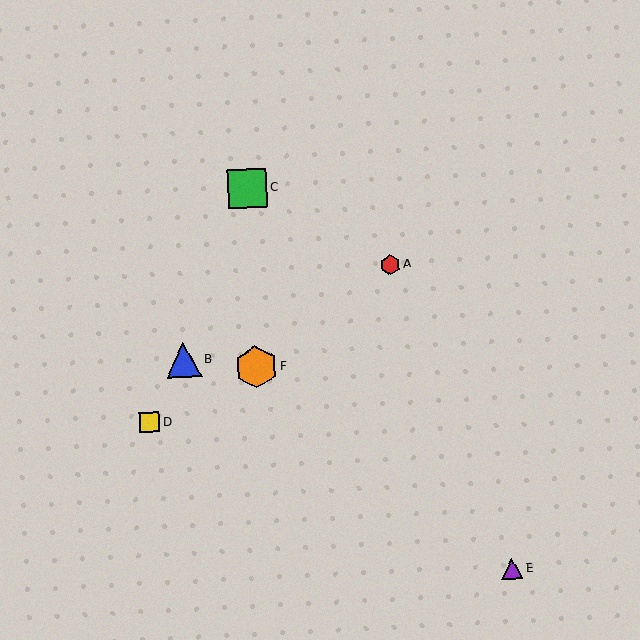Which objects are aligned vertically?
Objects C, F are aligned vertically.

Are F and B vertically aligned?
No, F is at x≈256 and B is at x≈184.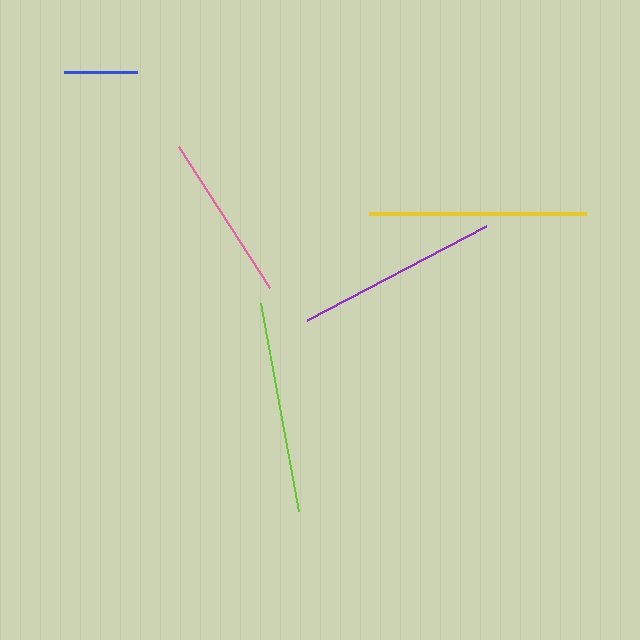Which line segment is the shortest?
The blue line is the shortest at approximately 73 pixels.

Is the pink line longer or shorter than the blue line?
The pink line is longer than the blue line.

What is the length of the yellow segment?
The yellow segment is approximately 217 pixels long.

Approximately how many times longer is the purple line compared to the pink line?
The purple line is approximately 1.2 times the length of the pink line.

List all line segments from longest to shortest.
From longest to shortest: yellow, lime, purple, pink, blue.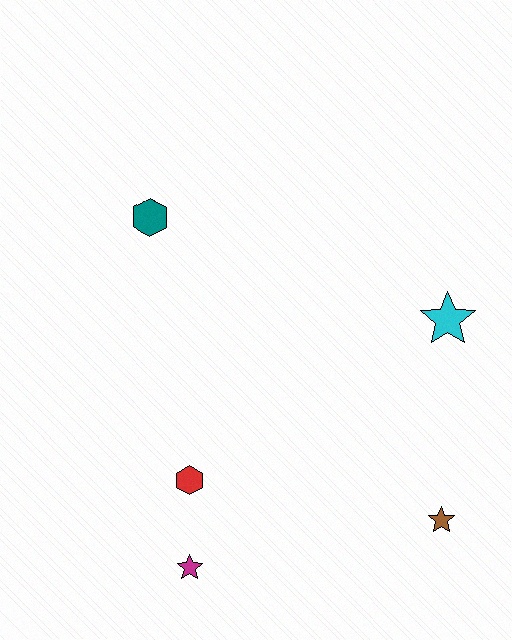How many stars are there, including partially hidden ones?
There are 3 stars.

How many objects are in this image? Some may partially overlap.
There are 5 objects.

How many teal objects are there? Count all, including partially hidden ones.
There is 1 teal object.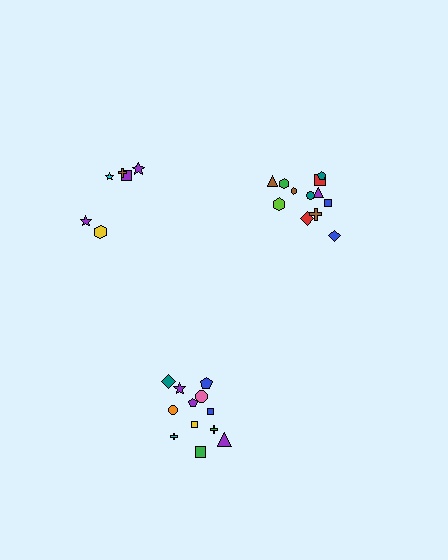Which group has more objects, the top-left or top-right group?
The top-right group.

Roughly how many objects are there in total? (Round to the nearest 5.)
Roughly 30 objects in total.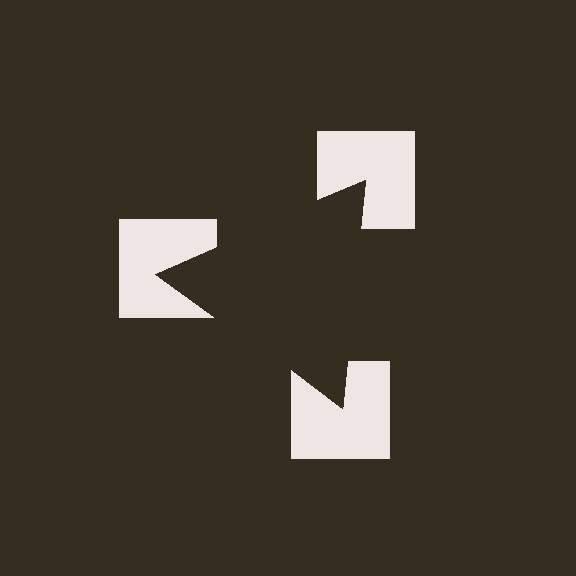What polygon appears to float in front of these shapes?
An illusory triangle — its edges are inferred from the aligned wedge cuts in the notched squares, not physically drawn.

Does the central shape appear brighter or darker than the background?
It typically appears slightly darker than the background, even though no actual brightness change is drawn.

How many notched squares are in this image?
There are 3 — one at each vertex of the illusory triangle.